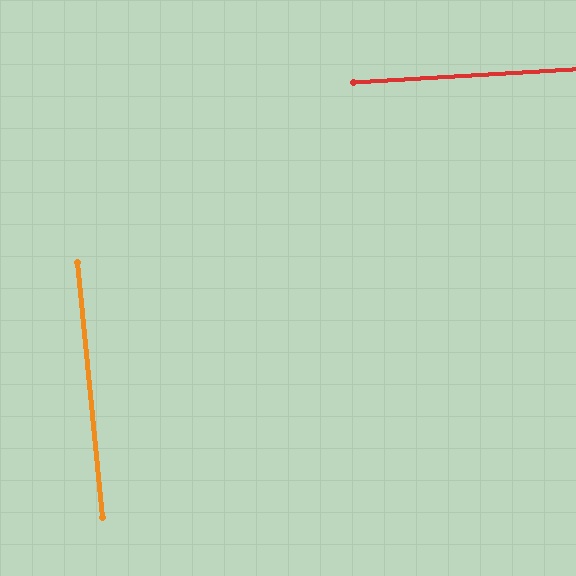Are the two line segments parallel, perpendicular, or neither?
Perpendicular — they meet at approximately 88°.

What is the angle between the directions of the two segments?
Approximately 88 degrees.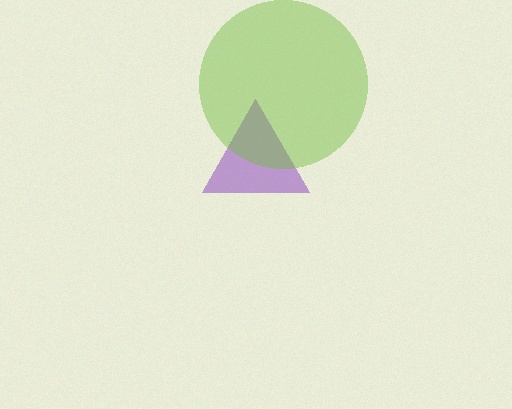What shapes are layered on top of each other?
The layered shapes are: a purple triangle, a lime circle.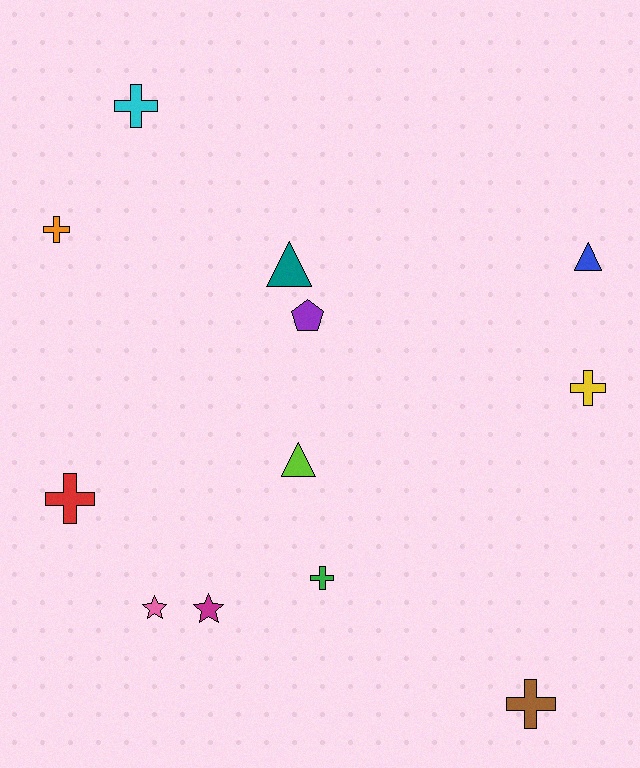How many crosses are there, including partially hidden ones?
There are 6 crosses.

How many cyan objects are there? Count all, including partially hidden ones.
There is 1 cyan object.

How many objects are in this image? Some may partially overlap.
There are 12 objects.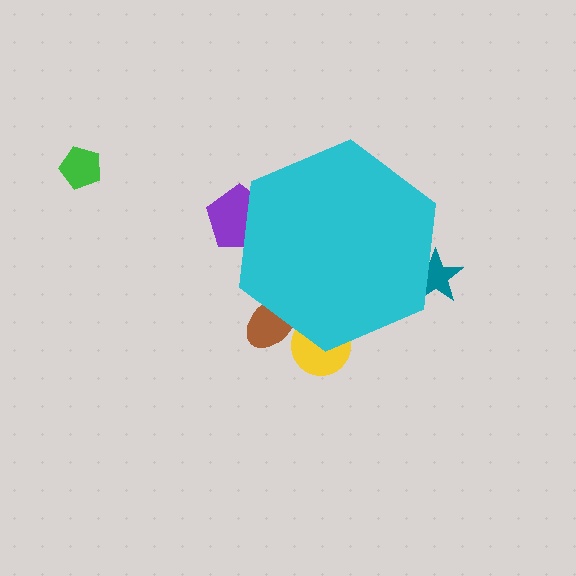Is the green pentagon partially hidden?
No, the green pentagon is fully visible.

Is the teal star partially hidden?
Yes, the teal star is partially hidden behind the cyan hexagon.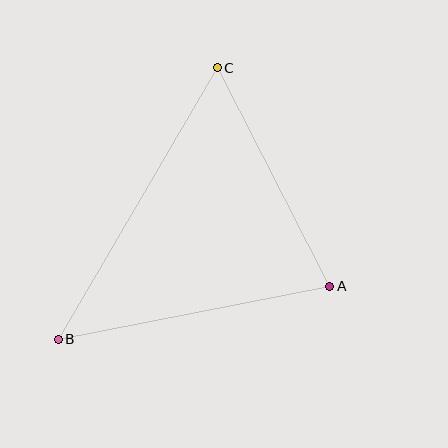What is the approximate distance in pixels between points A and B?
The distance between A and B is approximately 277 pixels.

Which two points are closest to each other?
Points A and C are closest to each other.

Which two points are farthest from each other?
Points B and C are farthest from each other.